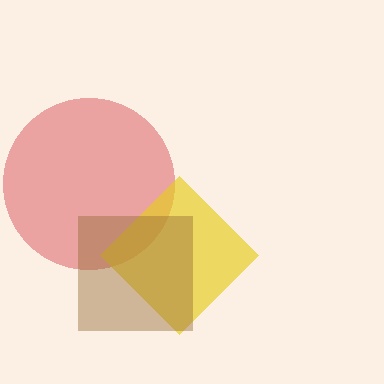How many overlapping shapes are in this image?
There are 3 overlapping shapes in the image.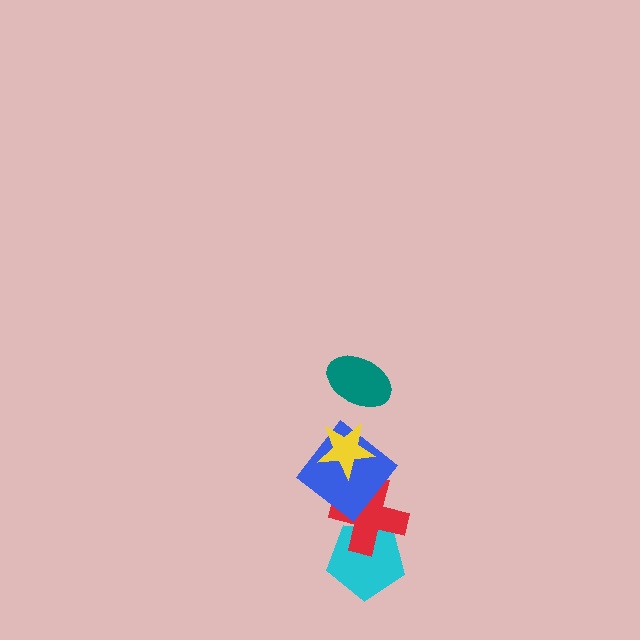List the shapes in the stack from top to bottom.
From top to bottom: the teal ellipse, the yellow star, the blue diamond, the red cross, the cyan pentagon.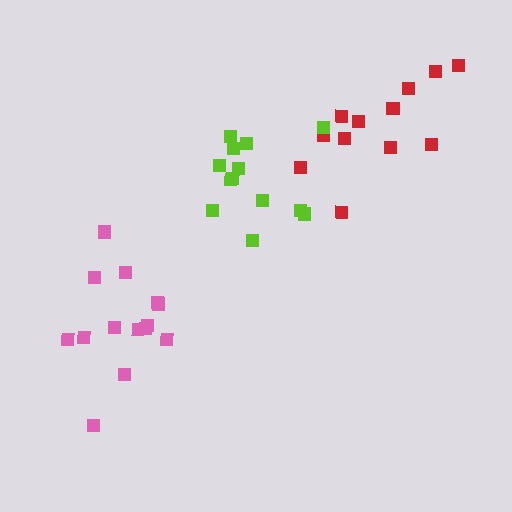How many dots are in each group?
Group 1: 12 dots, Group 2: 13 dots, Group 3: 14 dots (39 total).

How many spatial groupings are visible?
There are 3 spatial groupings.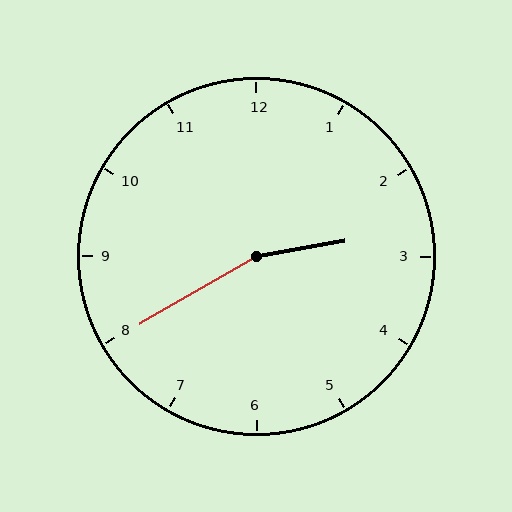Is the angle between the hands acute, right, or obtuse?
It is obtuse.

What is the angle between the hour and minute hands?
Approximately 160 degrees.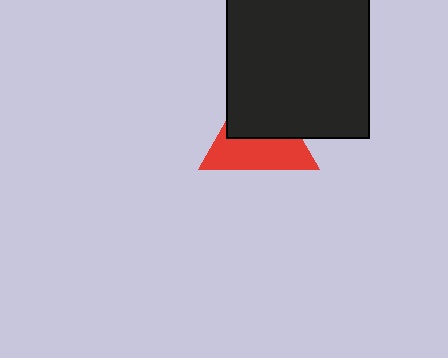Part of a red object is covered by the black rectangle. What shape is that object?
It is a triangle.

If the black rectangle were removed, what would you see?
You would see the complete red triangle.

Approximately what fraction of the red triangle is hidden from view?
Roughly 50% of the red triangle is hidden behind the black rectangle.